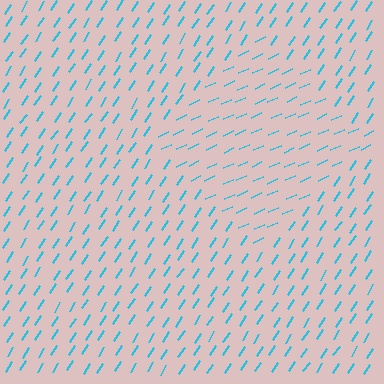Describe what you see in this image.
The image is filled with small cyan line segments. A diamond region in the image has lines oriented differently from the surrounding lines, creating a visible texture boundary.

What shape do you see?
I see a diamond.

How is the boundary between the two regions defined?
The boundary is defined purely by a change in line orientation (approximately 33 degrees difference). All lines are the same color and thickness.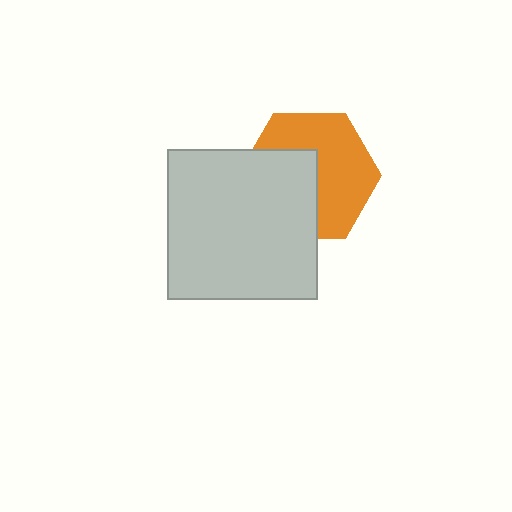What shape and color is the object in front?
The object in front is a light gray square.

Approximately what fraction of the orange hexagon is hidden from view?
Roughly 43% of the orange hexagon is hidden behind the light gray square.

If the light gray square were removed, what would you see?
You would see the complete orange hexagon.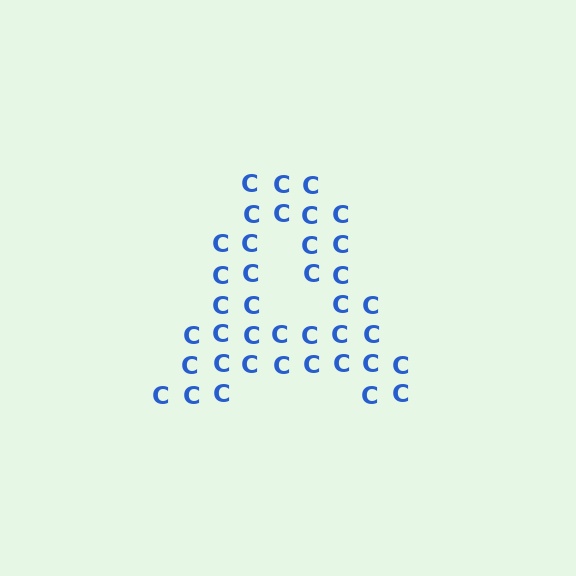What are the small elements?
The small elements are letter C's.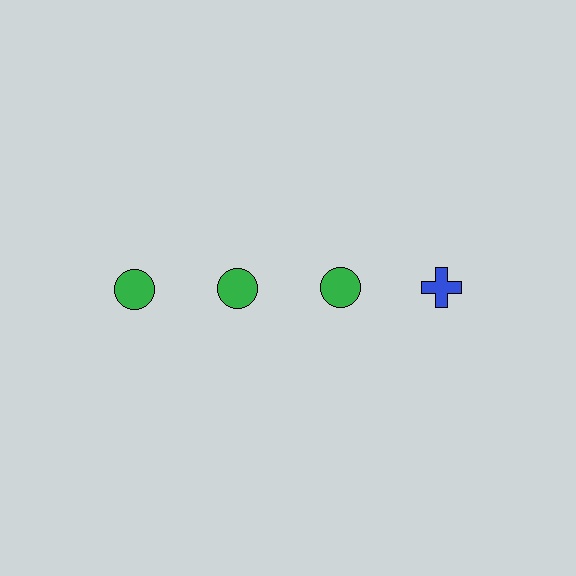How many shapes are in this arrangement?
There are 4 shapes arranged in a grid pattern.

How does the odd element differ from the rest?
It differs in both color (blue instead of green) and shape (cross instead of circle).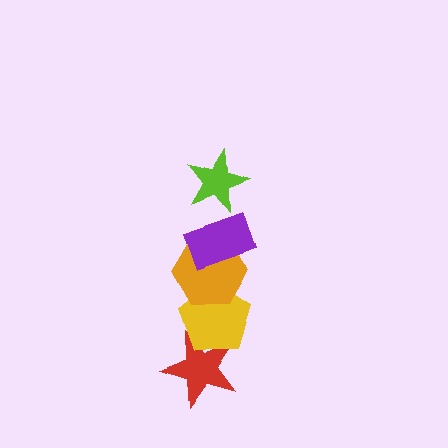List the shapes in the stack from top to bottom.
From top to bottom: the lime star, the purple rectangle, the orange hexagon, the yellow pentagon, the red star.